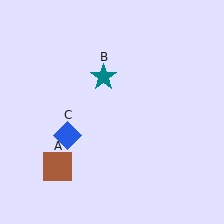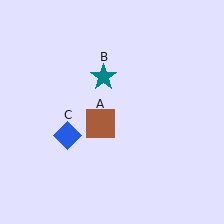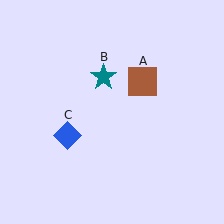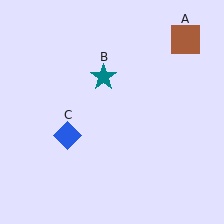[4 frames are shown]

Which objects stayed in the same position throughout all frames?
Teal star (object B) and blue diamond (object C) remained stationary.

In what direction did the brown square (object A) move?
The brown square (object A) moved up and to the right.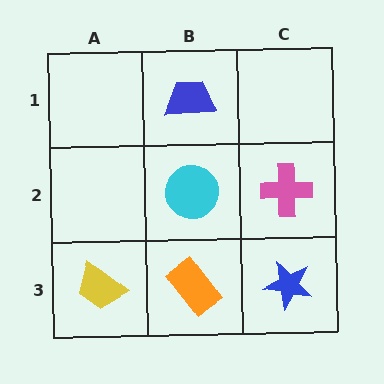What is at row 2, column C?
A pink cross.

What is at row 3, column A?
A yellow trapezoid.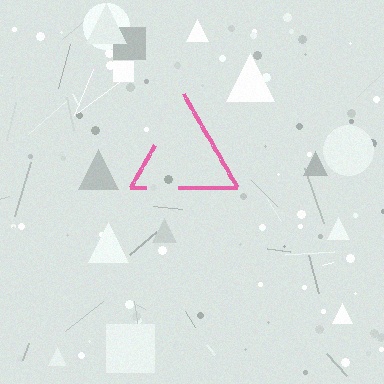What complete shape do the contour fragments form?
The contour fragments form a triangle.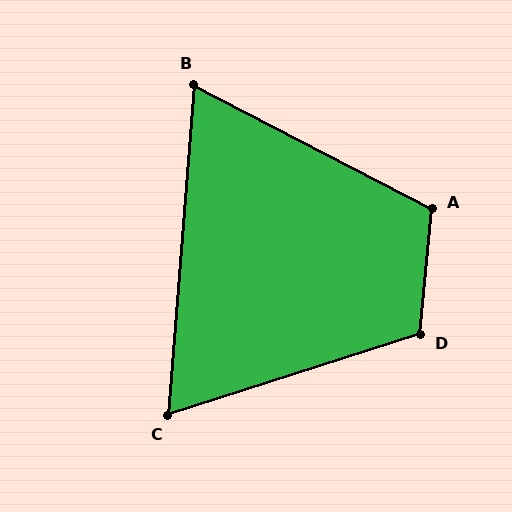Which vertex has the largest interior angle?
D, at approximately 113 degrees.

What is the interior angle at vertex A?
Approximately 112 degrees (obtuse).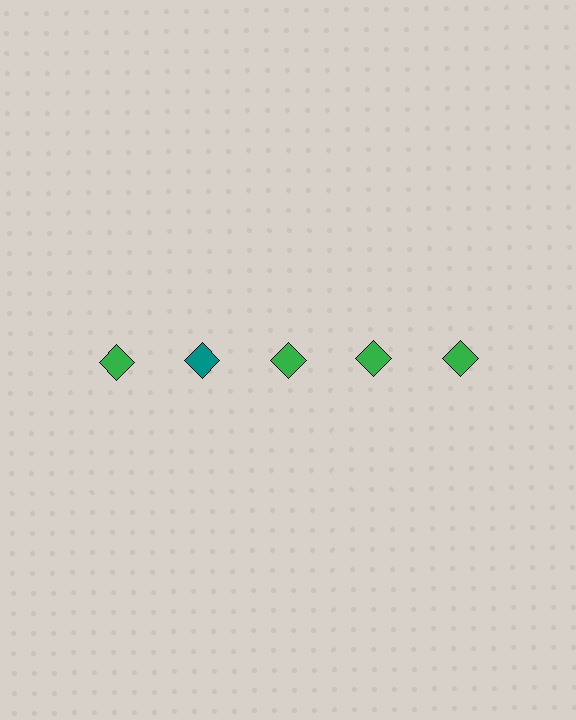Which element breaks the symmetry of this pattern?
The teal diamond in the top row, second from left column breaks the symmetry. All other shapes are green diamonds.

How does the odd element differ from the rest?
It has a different color: teal instead of green.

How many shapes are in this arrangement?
There are 5 shapes arranged in a grid pattern.